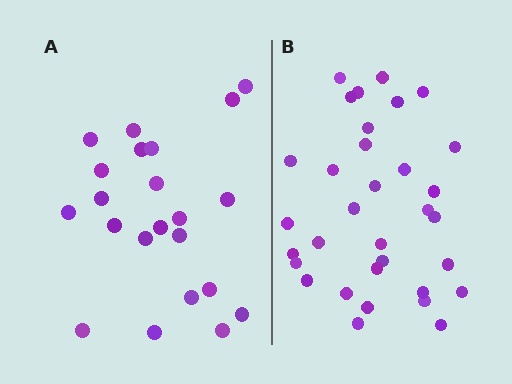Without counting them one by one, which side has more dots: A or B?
Region B (the right region) has more dots.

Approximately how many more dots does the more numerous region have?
Region B has roughly 12 or so more dots than region A.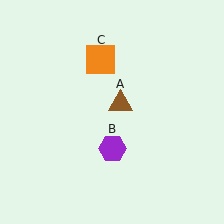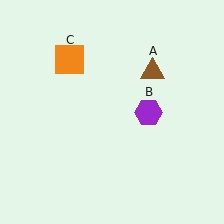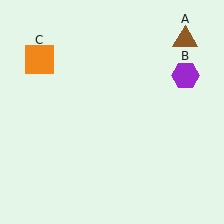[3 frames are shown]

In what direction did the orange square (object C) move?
The orange square (object C) moved left.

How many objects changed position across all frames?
3 objects changed position: brown triangle (object A), purple hexagon (object B), orange square (object C).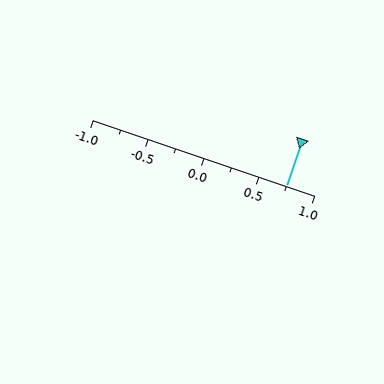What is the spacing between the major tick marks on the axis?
The major ticks are spaced 0.5 apart.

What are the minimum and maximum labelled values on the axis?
The axis runs from -1.0 to 1.0.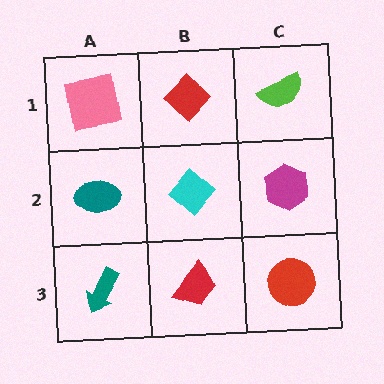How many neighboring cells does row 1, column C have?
2.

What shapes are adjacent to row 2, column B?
A red diamond (row 1, column B), a red trapezoid (row 3, column B), a teal ellipse (row 2, column A), a magenta hexagon (row 2, column C).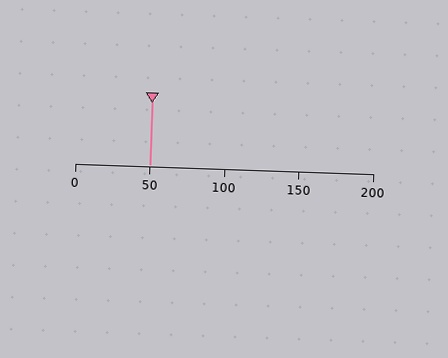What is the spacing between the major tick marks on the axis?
The major ticks are spaced 50 apart.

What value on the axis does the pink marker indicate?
The marker indicates approximately 50.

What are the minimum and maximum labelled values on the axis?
The axis runs from 0 to 200.